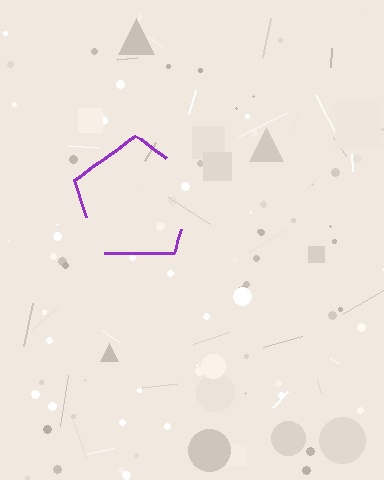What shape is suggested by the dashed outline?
The dashed outline suggests a pentagon.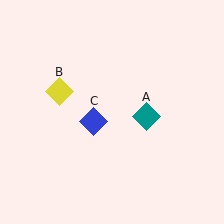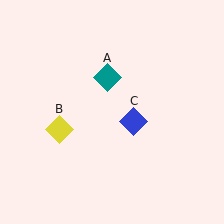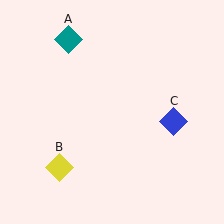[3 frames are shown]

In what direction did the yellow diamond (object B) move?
The yellow diamond (object B) moved down.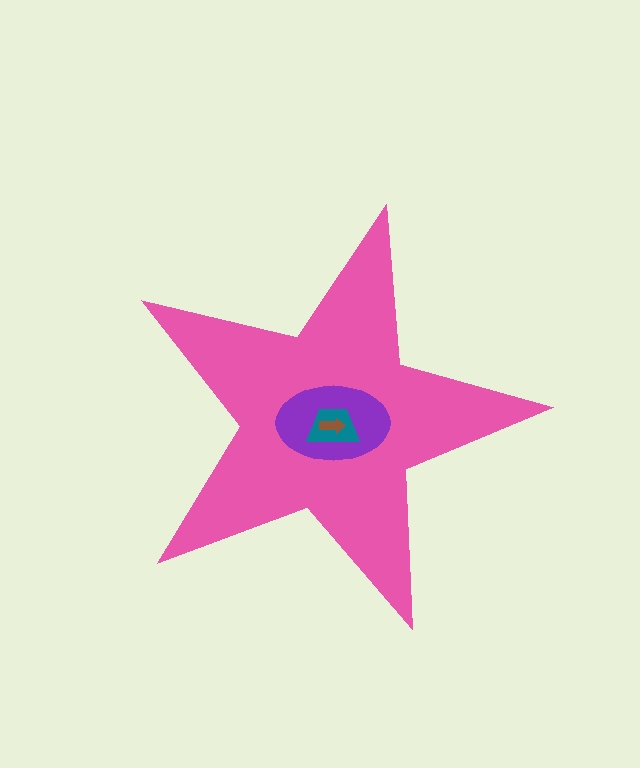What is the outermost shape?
The pink star.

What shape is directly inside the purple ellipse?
The teal trapezoid.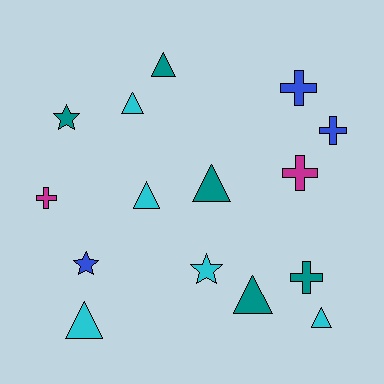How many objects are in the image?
There are 15 objects.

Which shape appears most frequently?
Triangle, with 7 objects.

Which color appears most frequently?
Cyan, with 5 objects.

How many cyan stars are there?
There is 1 cyan star.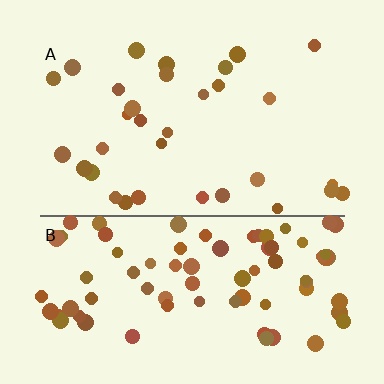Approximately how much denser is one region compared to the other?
Approximately 2.6× — region B over region A.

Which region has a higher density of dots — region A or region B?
B (the bottom).